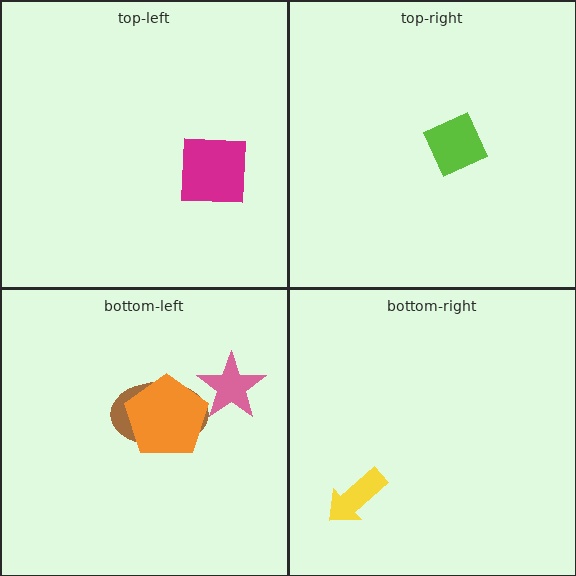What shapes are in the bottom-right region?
The yellow arrow.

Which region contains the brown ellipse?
The bottom-left region.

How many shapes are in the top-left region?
1.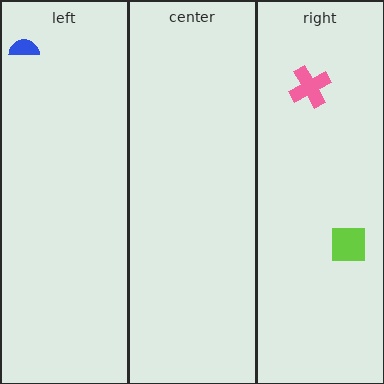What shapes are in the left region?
The blue semicircle.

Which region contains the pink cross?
The right region.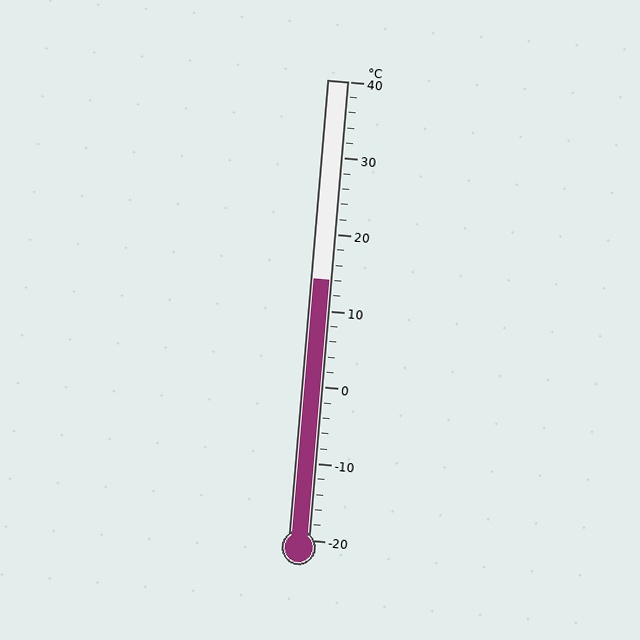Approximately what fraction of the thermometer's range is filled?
The thermometer is filled to approximately 55% of its range.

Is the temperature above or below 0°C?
The temperature is above 0°C.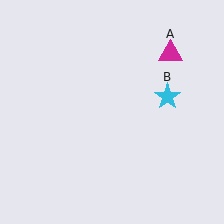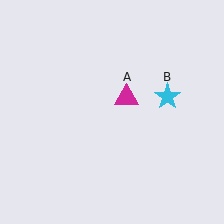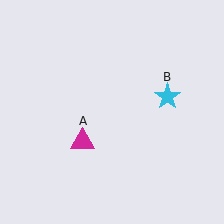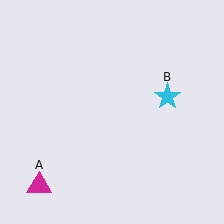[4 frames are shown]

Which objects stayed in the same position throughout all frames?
Cyan star (object B) remained stationary.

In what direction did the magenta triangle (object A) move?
The magenta triangle (object A) moved down and to the left.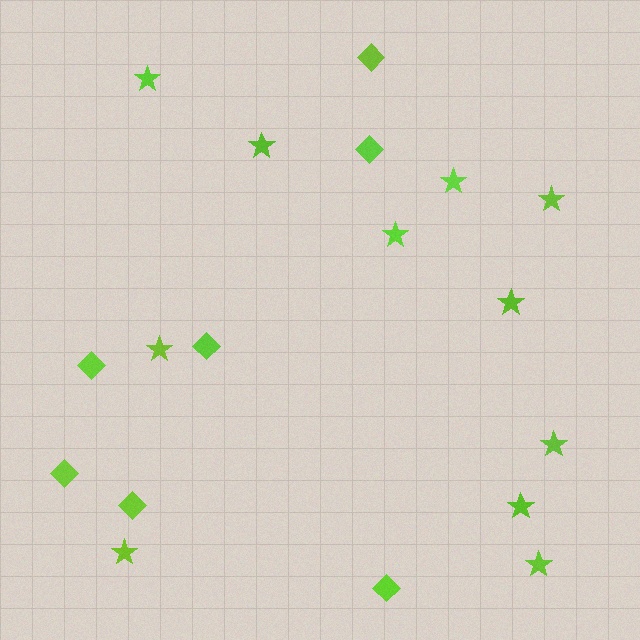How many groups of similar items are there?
There are 2 groups: one group of diamonds (7) and one group of stars (11).